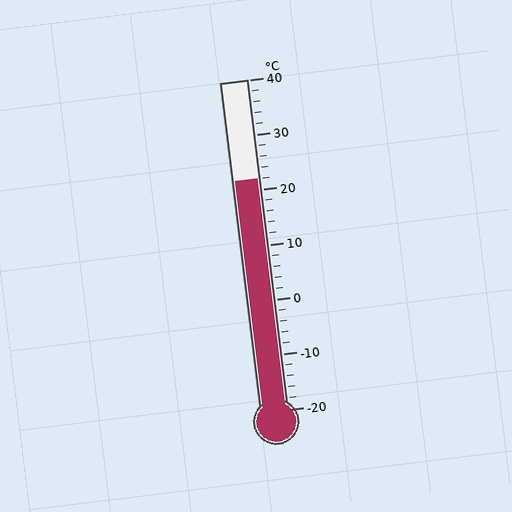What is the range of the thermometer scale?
The thermometer scale ranges from -20°C to 40°C.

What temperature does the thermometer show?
The thermometer shows approximately 22°C.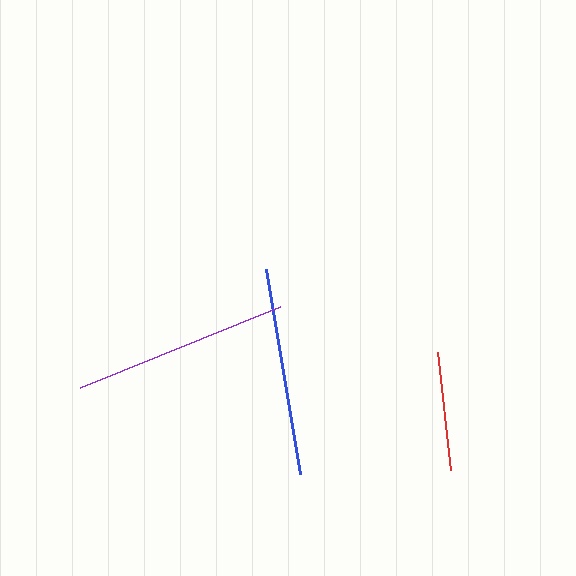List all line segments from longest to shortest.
From longest to shortest: purple, blue, red.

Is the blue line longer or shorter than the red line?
The blue line is longer than the red line.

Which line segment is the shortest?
The red line is the shortest at approximately 119 pixels.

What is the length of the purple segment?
The purple segment is approximately 216 pixels long.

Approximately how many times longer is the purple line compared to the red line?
The purple line is approximately 1.8 times the length of the red line.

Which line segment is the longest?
The purple line is the longest at approximately 216 pixels.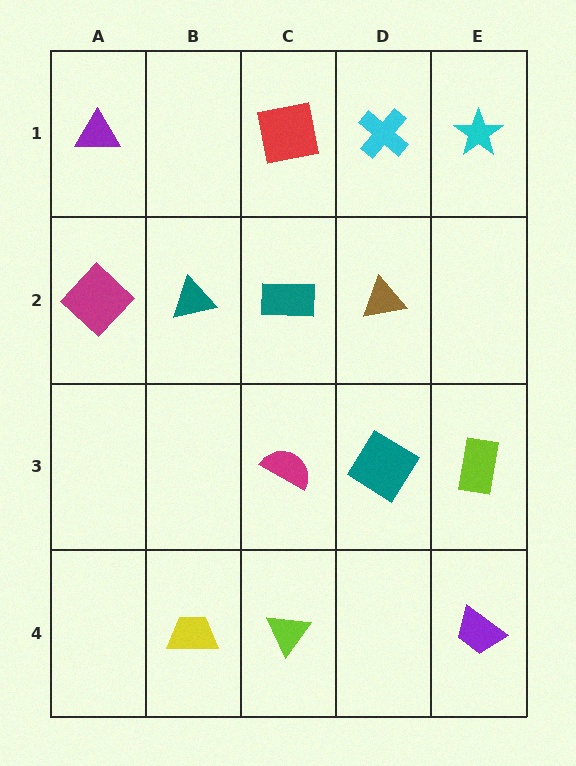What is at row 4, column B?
A yellow trapezoid.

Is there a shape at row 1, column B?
No, that cell is empty.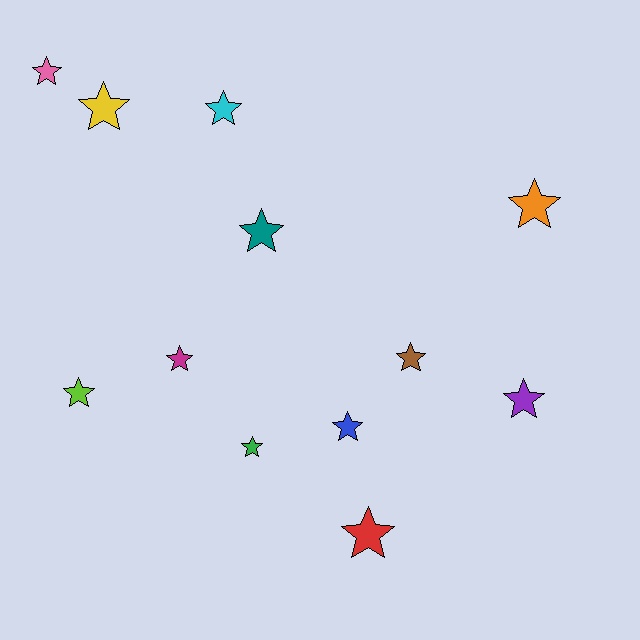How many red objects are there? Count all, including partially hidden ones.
There is 1 red object.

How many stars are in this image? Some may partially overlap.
There are 12 stars.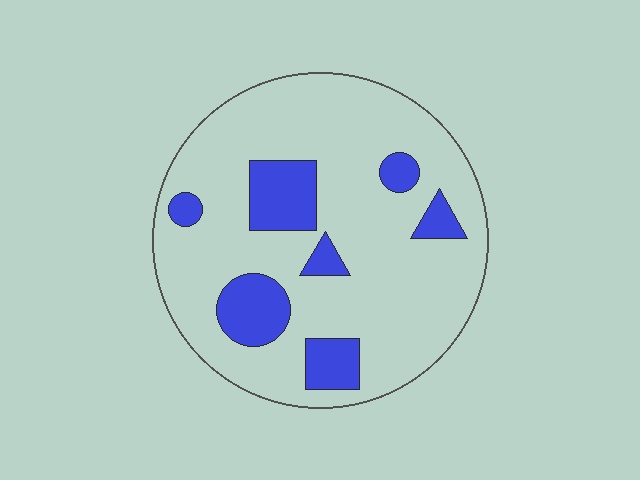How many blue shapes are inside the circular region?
7.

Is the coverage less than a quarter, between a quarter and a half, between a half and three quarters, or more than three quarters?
Less than a quarter.